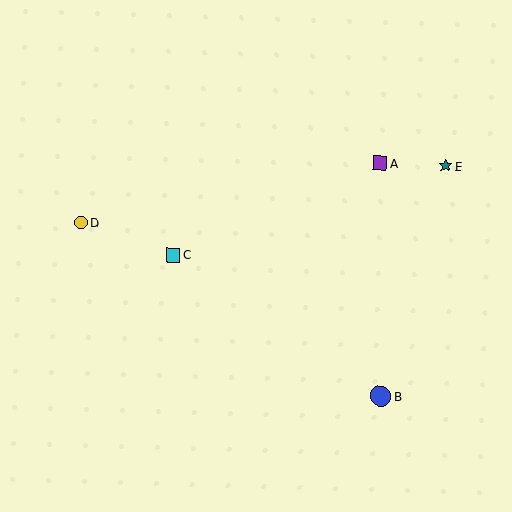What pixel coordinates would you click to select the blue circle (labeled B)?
Click at (381, 396) to select the blue circle B.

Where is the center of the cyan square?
The center of the cyan square is at (173, 255).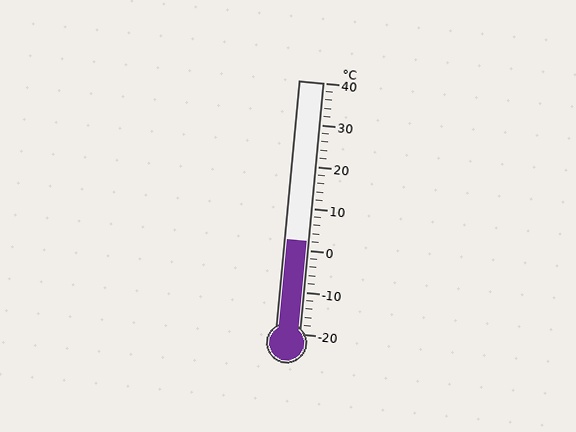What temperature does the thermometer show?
The thermometer shows approximately 2°C.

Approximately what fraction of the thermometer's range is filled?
The thermometer is filled to approximately 35% of its range.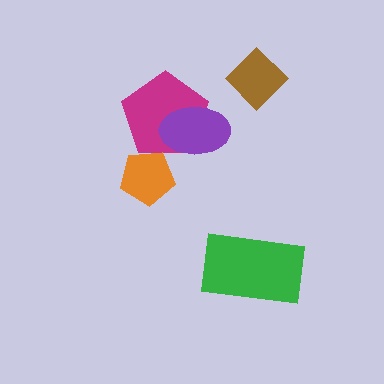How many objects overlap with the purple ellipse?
1 object overlaps with the purple ellipse.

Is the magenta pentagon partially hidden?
Yes, it is partially covered by another shape.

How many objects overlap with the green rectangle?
0 objects overlap with the green rectangle.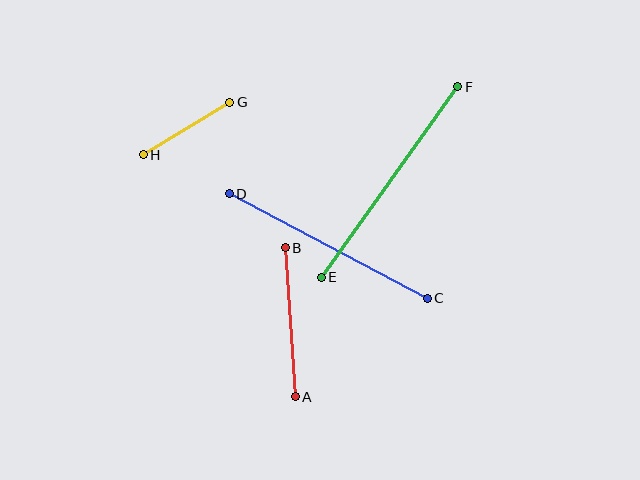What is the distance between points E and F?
The distance is approximately 235 pixels.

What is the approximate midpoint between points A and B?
The midpoint is at approximately (290, 322) pixels.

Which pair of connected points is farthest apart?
Points E and F are farthest apart.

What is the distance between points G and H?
The distance is approximately 102 pixels.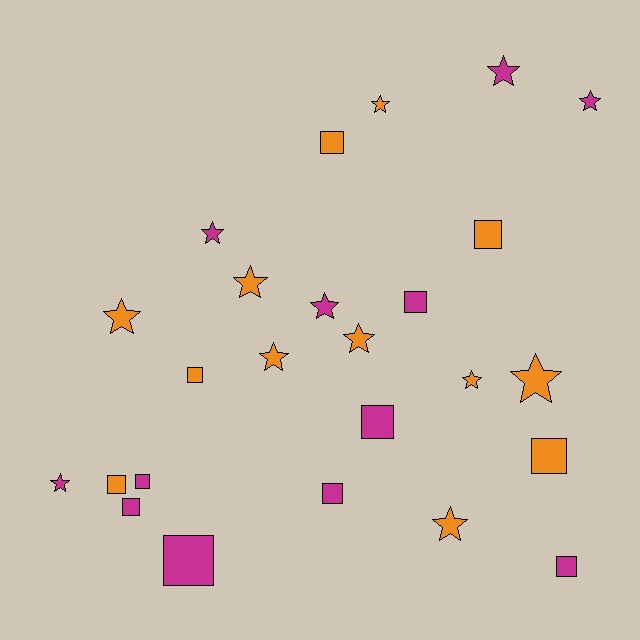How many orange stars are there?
There are 8 orange stars.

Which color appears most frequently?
Orange, with 13 objects.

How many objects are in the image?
There are 25 objects.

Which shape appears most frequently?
Star, with 13 objects.